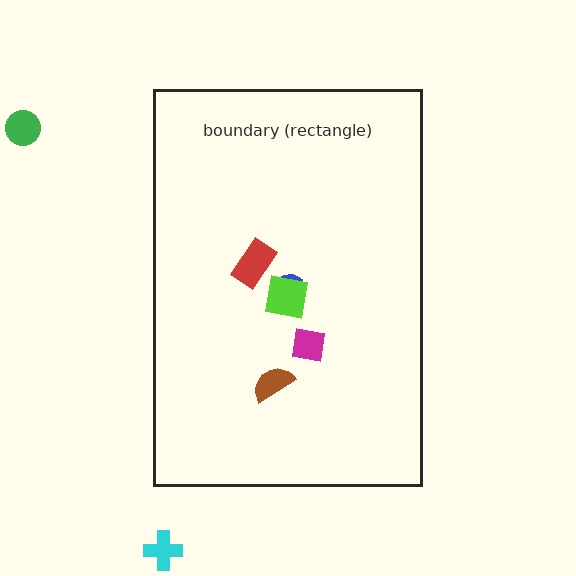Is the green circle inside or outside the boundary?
Outside.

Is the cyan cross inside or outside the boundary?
Outside.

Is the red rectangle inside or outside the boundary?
Inside.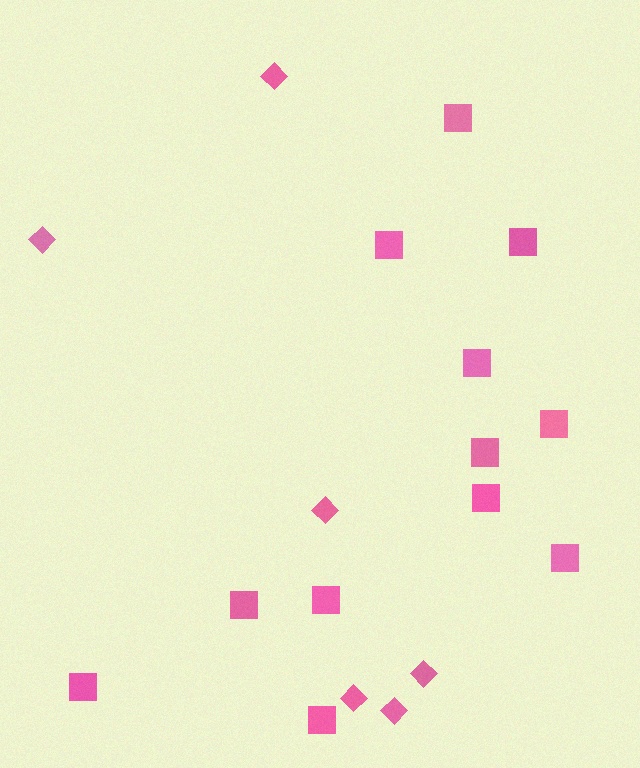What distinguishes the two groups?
There are 2 groups: one group of diamonds (6) and one group of squares (12).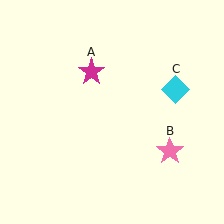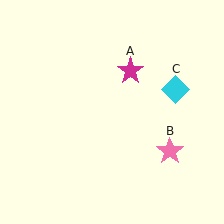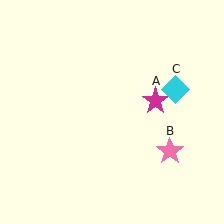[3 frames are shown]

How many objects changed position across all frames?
1 object changed position: magenta star (object A).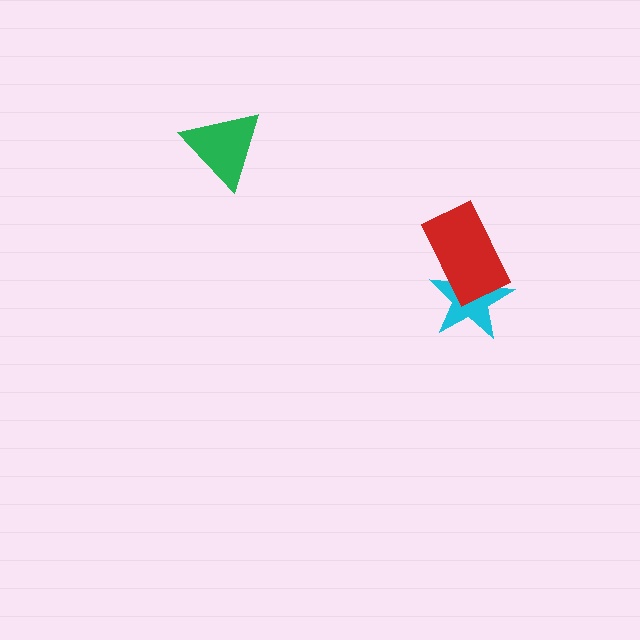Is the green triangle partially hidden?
No, no other shape covers it.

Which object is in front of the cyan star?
The red rectangle is in front of the cyan star.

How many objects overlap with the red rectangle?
1 object overlaps with the red rectangle.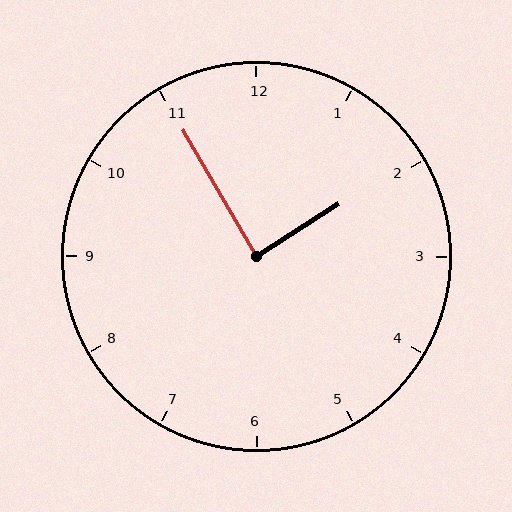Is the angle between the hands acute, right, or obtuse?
It is right.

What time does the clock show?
1:55.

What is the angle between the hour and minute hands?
Approximately 88 degrees.